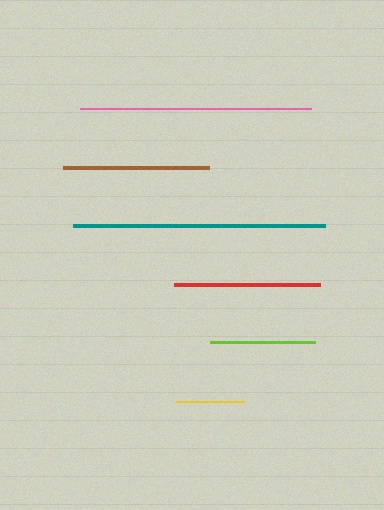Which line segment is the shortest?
The yellow line is the shortest at approximately 68 pixels.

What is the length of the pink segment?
The pink segment is approximately 232 pixels long.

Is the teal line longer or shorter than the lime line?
The teal line is longer than the lime line.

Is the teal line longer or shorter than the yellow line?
The teal line is longer than the yellow line.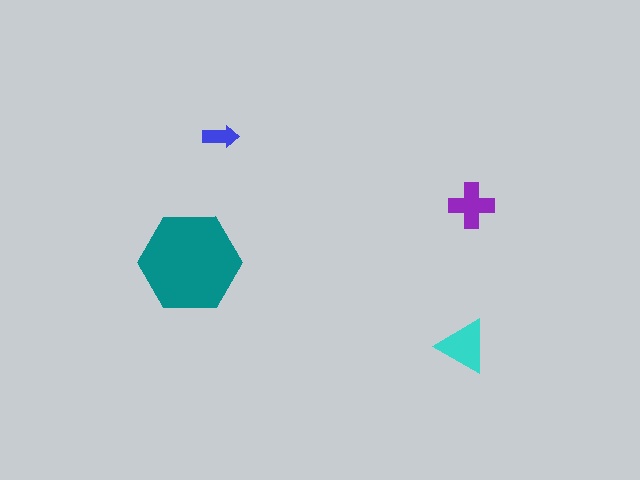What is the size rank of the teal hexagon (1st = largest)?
1st.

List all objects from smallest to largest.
The blue arrow, the purple cross, the cyan triangle, the teal hexagon.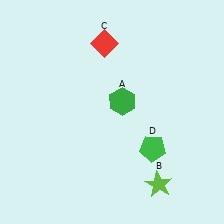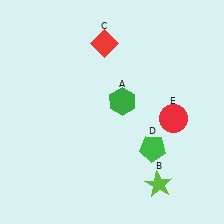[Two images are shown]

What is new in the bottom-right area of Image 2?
A red circle (E) was added in the bottom-right area of Image 2.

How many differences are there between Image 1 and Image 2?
There is 1 difference between the two images.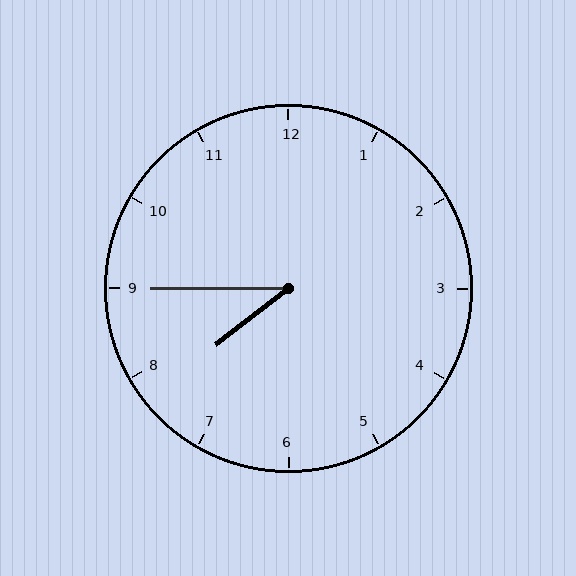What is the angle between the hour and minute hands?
Approximately 38 degrees.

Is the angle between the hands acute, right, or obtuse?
It is acute.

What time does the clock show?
7:45.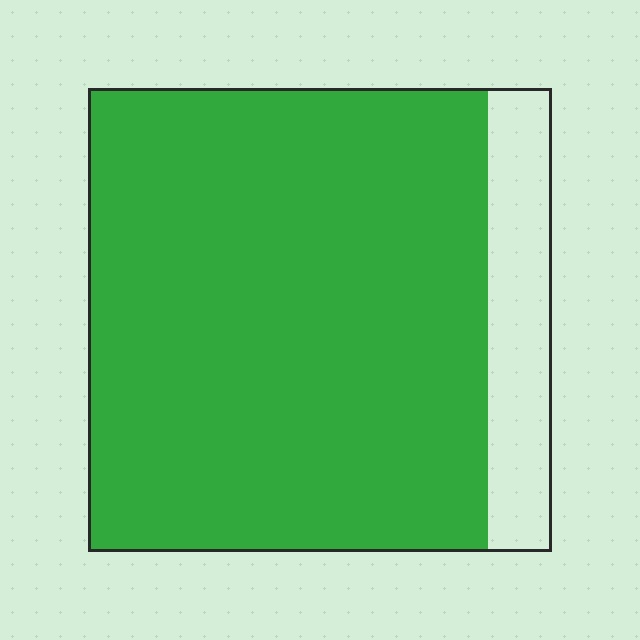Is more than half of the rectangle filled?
Yes.